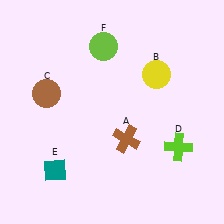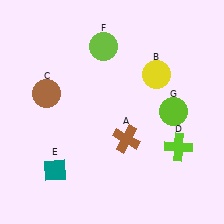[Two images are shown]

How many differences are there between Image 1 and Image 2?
There is 1 difference between the two images.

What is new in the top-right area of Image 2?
A lime circle (G) was added in the top-right area of Image 2.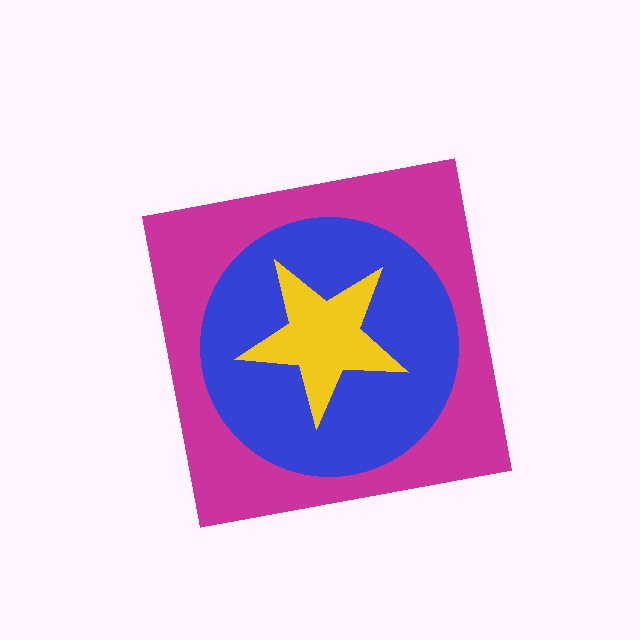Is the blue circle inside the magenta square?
Yes.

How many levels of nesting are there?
3.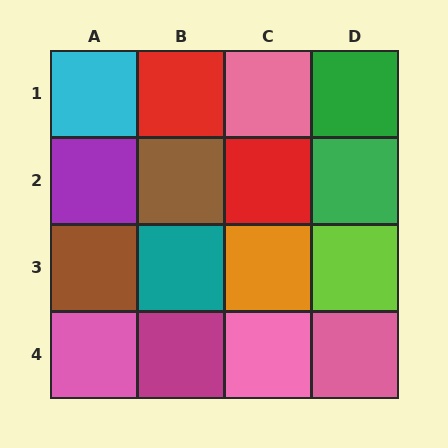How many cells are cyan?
1 cell is cyan.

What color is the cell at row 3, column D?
Lime.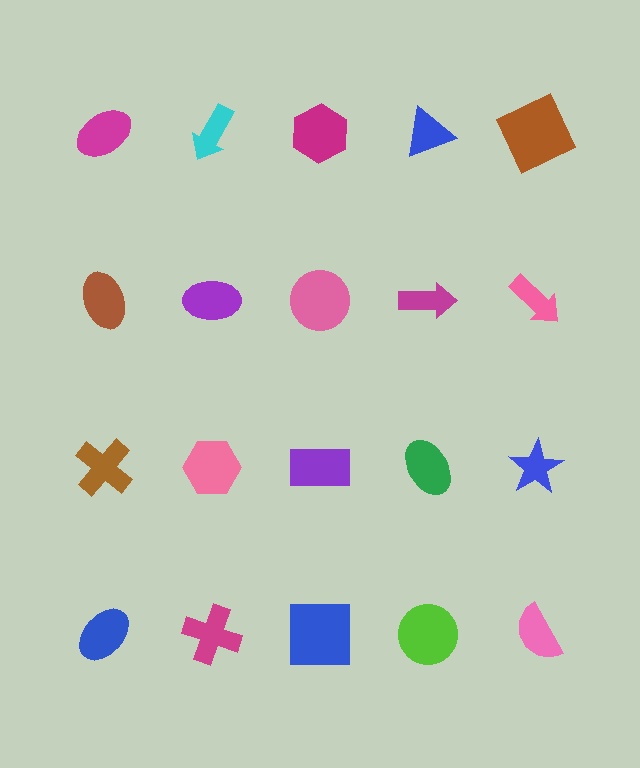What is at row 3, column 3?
A purple rectangle.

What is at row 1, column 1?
A magenta ellipse.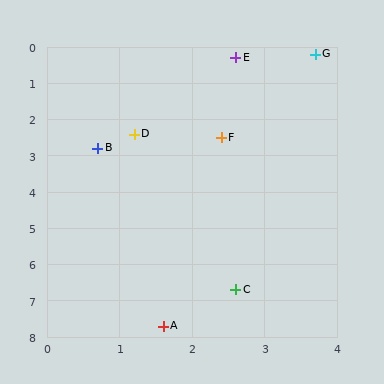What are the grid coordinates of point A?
Point A is at approximately (1.6, 7.7).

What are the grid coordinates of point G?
Point G is at approximately (3.7, 0.2).